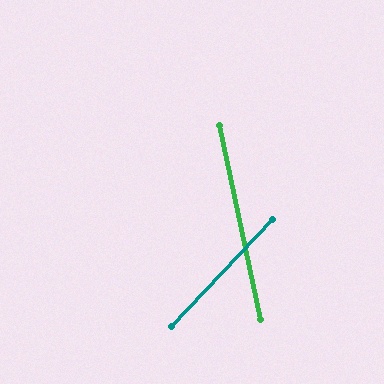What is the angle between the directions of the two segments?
Approximately 56 degrees.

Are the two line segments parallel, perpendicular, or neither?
Neither parallel nor perpendicular — they differ by about 56°.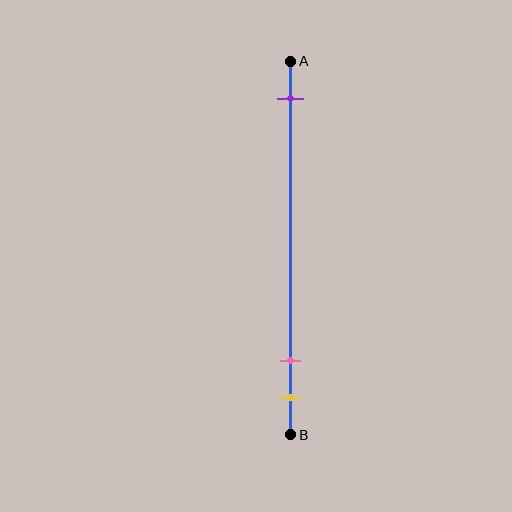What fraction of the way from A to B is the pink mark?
The pink mark is approximately 80% (0.8) of the way from A to B.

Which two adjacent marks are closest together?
The pink and yellow marks are the closest adjacent pair.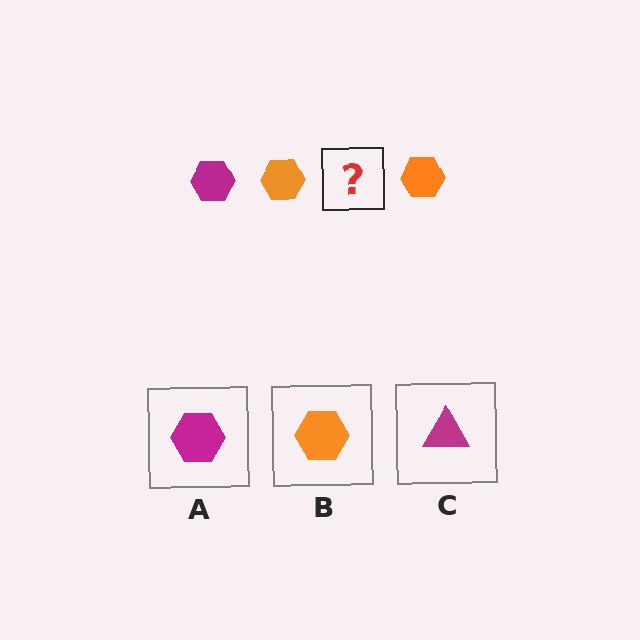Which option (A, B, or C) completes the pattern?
A.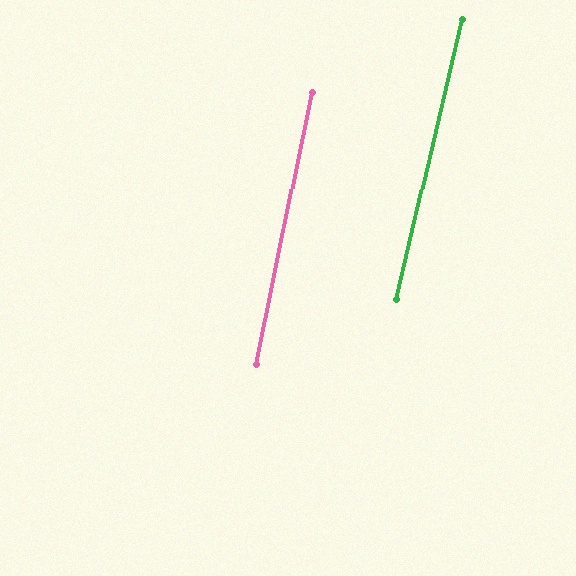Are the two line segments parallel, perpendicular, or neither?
Parallel — their directions differ by only 1.7°.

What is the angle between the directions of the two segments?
Approximately 2 degrees.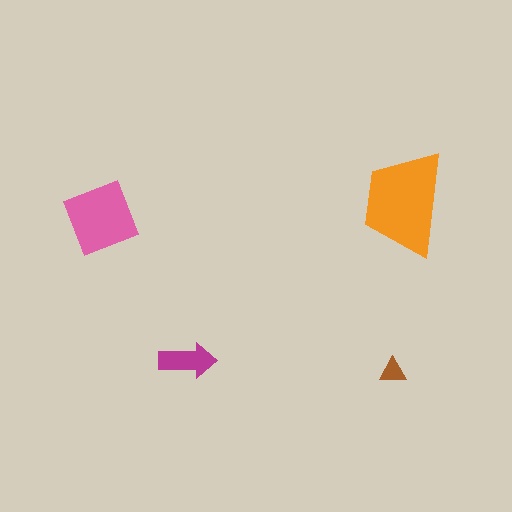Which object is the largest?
The orange trapezoid.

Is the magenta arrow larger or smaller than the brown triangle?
Larger.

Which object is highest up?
The orange trapezoid is topmost.